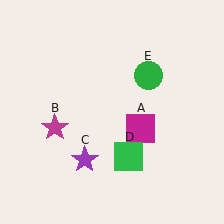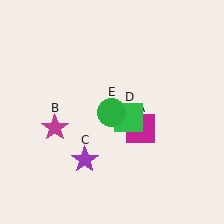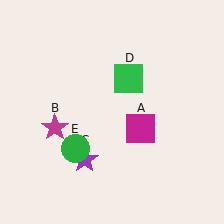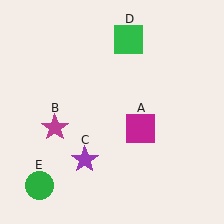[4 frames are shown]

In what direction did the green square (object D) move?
The green square (object D) moved up.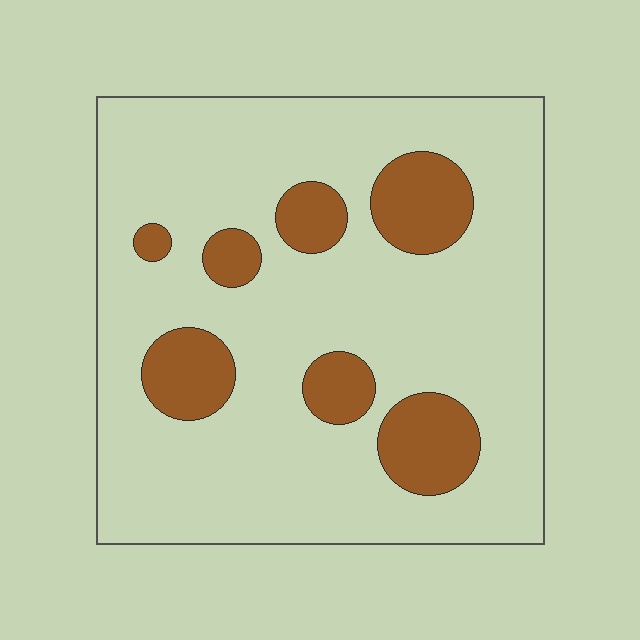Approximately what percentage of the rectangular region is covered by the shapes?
Approximately 20%.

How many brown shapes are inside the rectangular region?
7.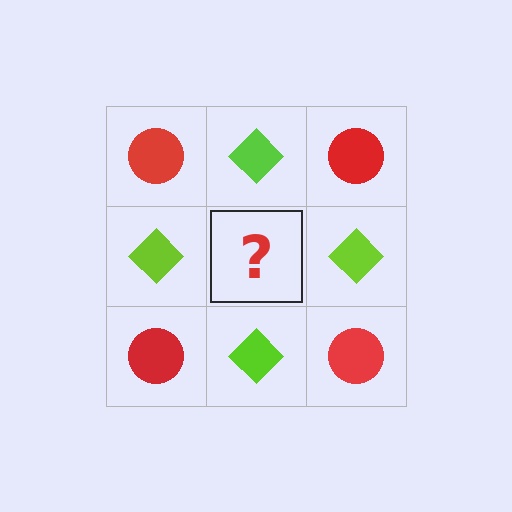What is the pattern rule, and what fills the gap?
The rule is that it alternates red circle and lime diamond in a checkerboard pattern. The gap should be filled with a red circle.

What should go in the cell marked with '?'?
The missing cell should contain a red circle.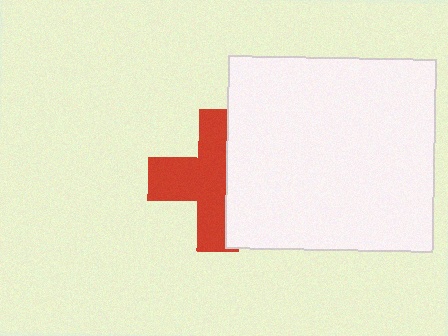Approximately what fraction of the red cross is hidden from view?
Roughly 42% of the red cross is hidden behind the white rectangle.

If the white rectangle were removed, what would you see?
You would see the complete red cross.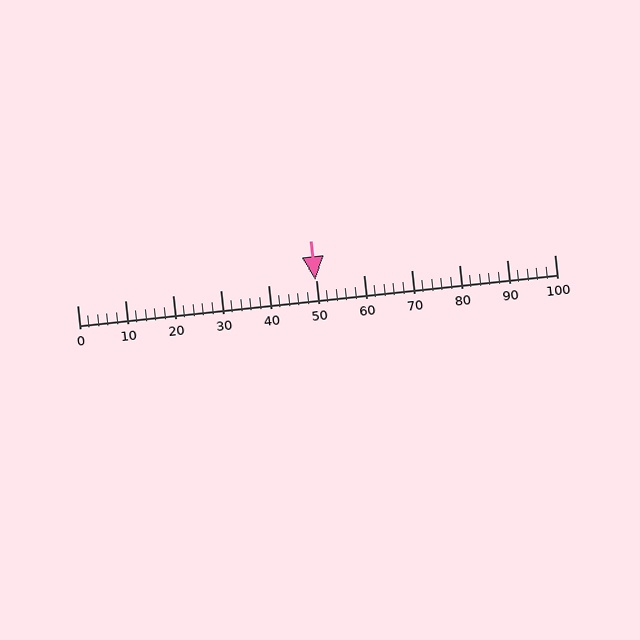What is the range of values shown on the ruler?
The ruler shows values from 0 to 100.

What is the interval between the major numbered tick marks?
The major tick marks are spaced 10 units apart.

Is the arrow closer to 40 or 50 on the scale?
The arrow is closer to 50.